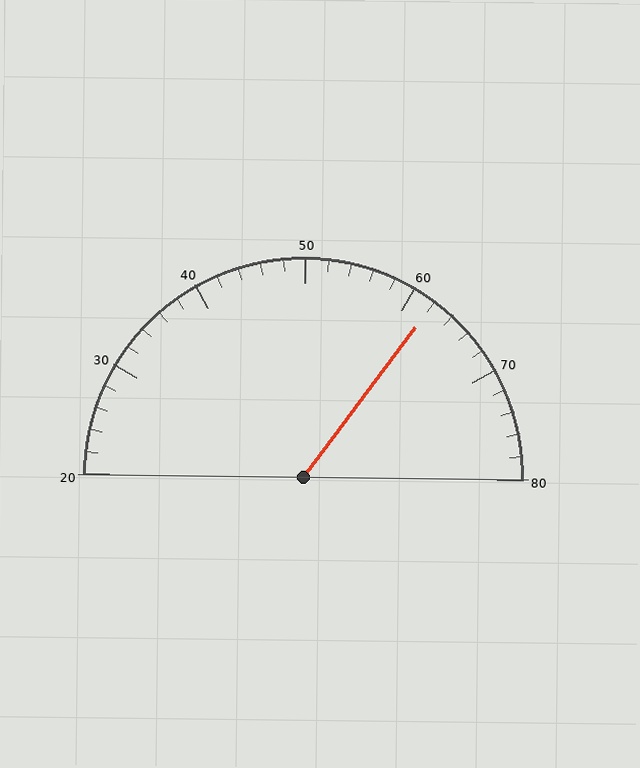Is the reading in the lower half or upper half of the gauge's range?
The reading is in the upper half of the range (20 to 80).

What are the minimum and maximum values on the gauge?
The gauge ranges from 20 to 80.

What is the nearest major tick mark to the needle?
The nearest major tick mark is 60.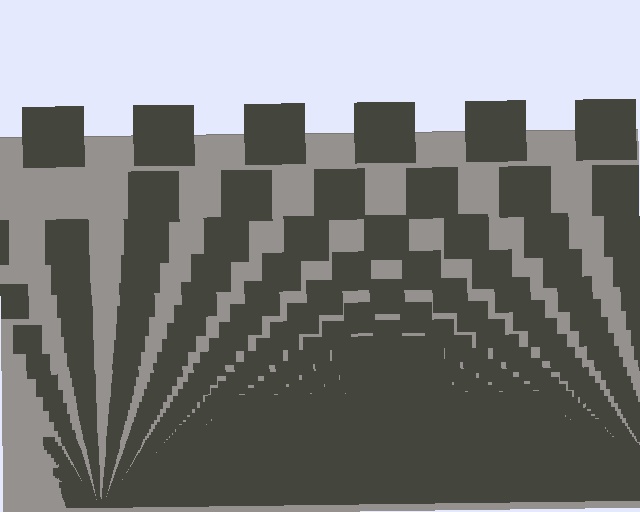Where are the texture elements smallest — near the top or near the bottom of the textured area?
Near the bottom.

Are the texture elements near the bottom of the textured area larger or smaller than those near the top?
Smaller. The gradient is inverted — elements near the bottom are smaller and denser.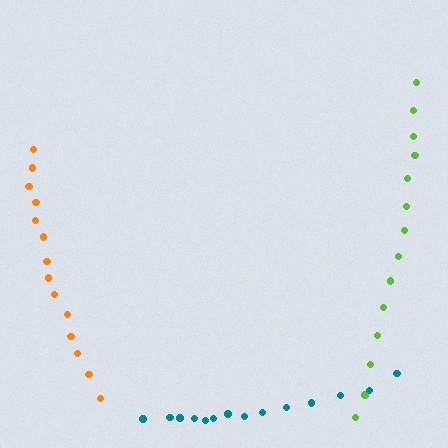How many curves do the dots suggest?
There are 3 distinct paths.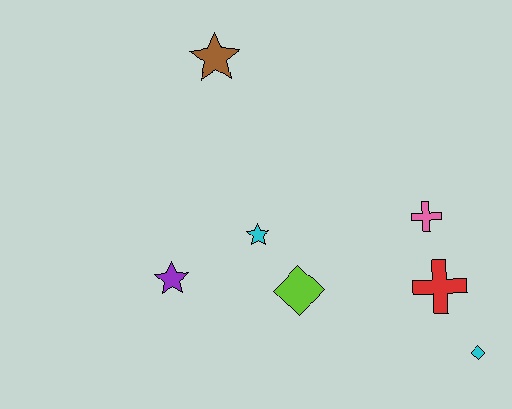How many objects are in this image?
There are 7 objects.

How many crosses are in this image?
There are 2 crosses.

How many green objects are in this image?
There are no green objects.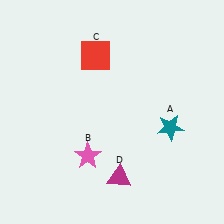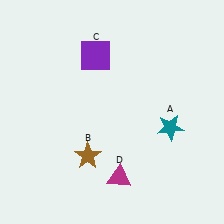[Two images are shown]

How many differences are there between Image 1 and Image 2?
There are 2 differences between the two images.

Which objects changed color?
B changed from pink to brown. C changed from red to purple.